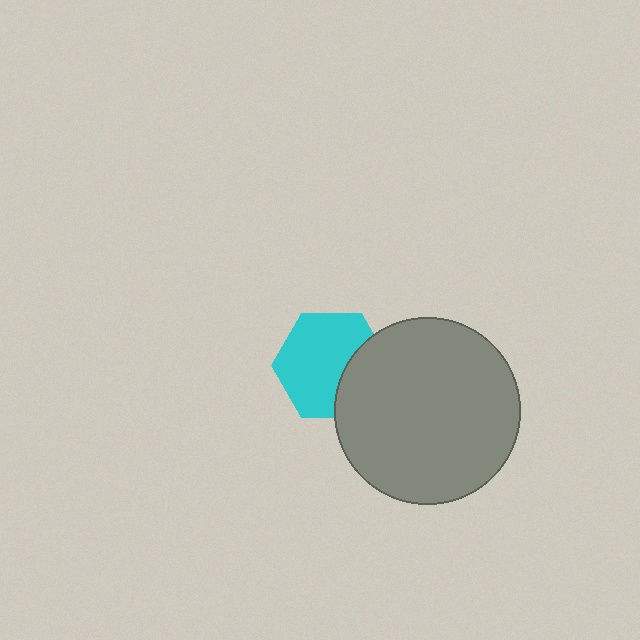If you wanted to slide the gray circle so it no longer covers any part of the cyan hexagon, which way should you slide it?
Slide it right — that is the most direct way to separate the two shapes.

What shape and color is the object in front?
The object in front is a gray circle.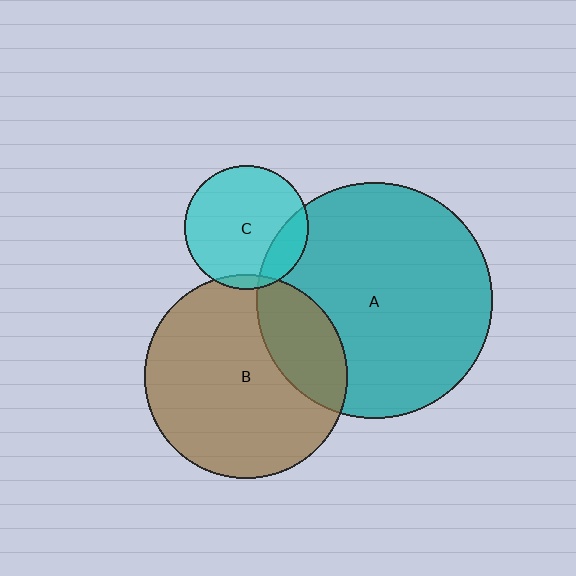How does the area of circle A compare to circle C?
Approximately 3.6 times.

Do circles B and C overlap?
Yes.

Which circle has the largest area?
Circle A (teal).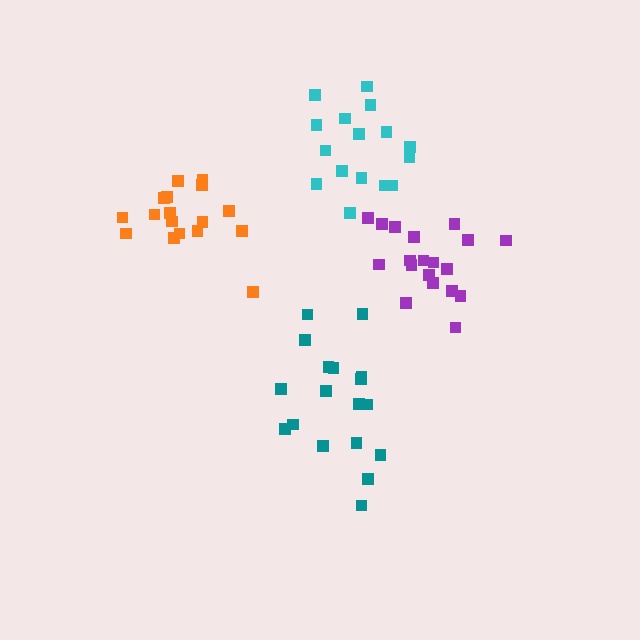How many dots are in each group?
Group 1: 18 dots, Group 2: 20 dots, Group 3: 17 dots, Group 4: 16 dots (71 total).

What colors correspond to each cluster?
The clusters are colored: teal, purple, orange, cyan.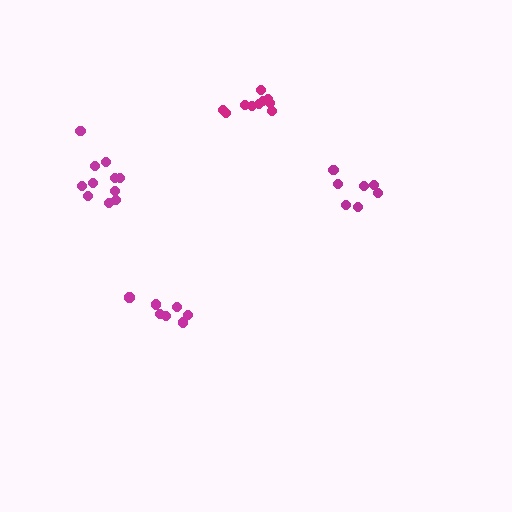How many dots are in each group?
Group 1: 10 dots, Group 2: 8 dots, Group 3: 7 dots, Group 4: 11 dots (36 total).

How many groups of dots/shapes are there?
There are 4 groups.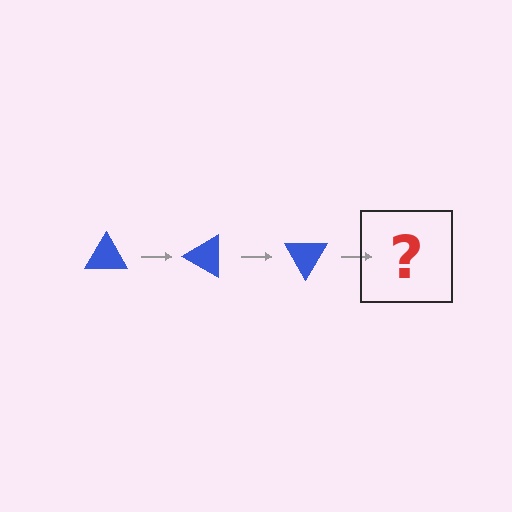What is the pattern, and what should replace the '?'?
The pattern is that the triangle rotates 30 degrees each step. The '?' should be a blue triangle rotated 90 degrees.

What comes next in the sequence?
The next element should be a blue triangle rotated 90 degrees.